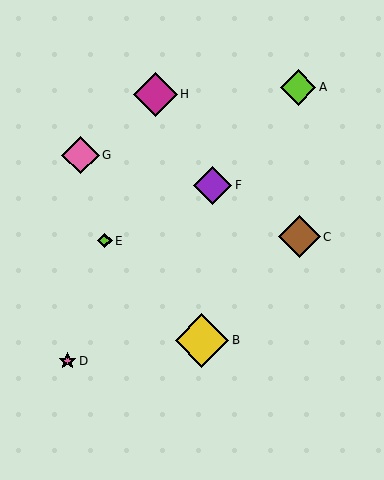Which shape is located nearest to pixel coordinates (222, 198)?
The purple diamond (labeled F) at (213, 186) is nearest to that location.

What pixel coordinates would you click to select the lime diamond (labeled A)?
Click at (298, 87) to select the lime diamond A.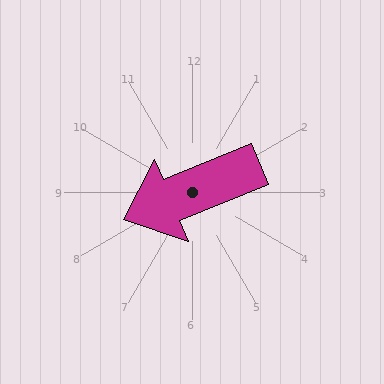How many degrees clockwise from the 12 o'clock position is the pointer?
Approximately 248 degrees.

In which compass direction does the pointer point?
West.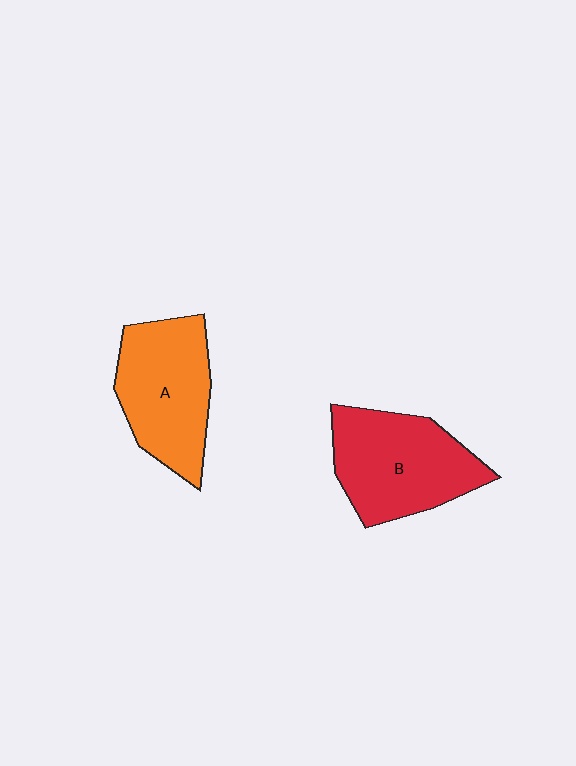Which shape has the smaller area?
Shape A (orange).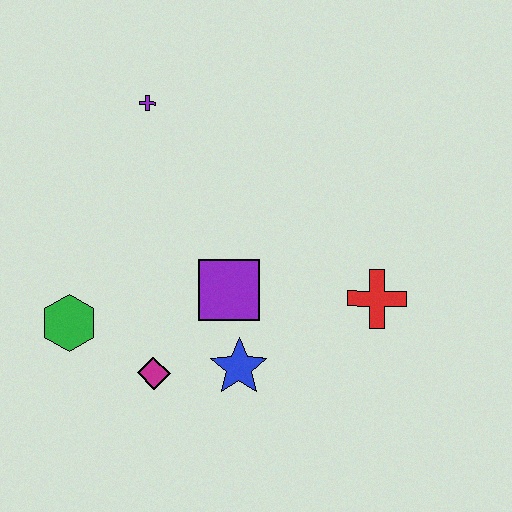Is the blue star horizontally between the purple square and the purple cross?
No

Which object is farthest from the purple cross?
The red cross is farthest from the purple cross.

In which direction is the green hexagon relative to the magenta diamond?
The green hexagon is to the left of the magenta diamond.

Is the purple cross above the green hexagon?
Yes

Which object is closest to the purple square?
The blue star is closest to the purple square.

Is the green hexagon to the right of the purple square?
No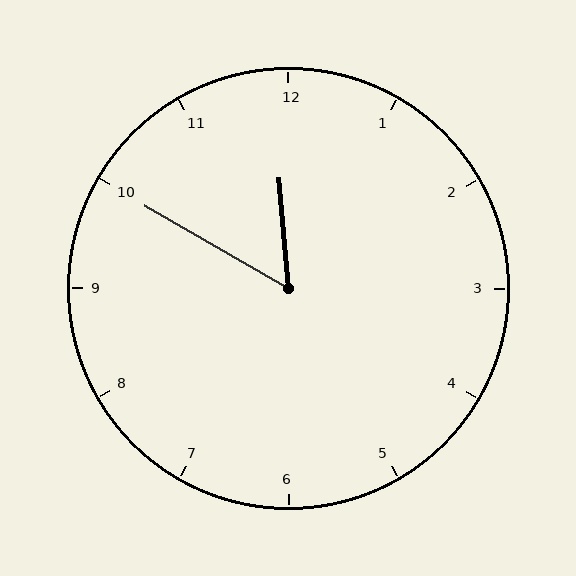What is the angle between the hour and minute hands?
Approximately 55 degrees.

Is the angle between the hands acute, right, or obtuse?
It is acute.